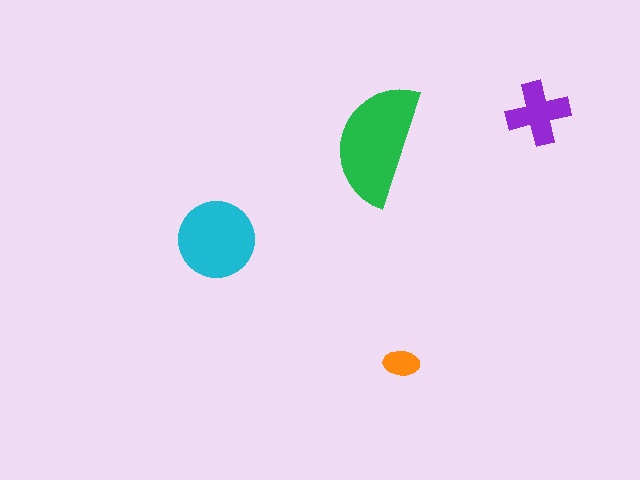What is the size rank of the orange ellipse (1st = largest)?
4th.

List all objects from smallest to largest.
The orange ellipse, the purple cross, the cyan circle, the green semicircle.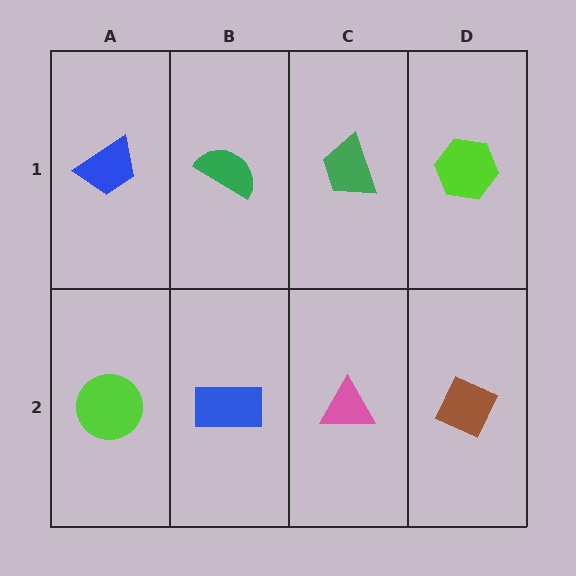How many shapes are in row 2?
4 shapes.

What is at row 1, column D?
A lime hexagon.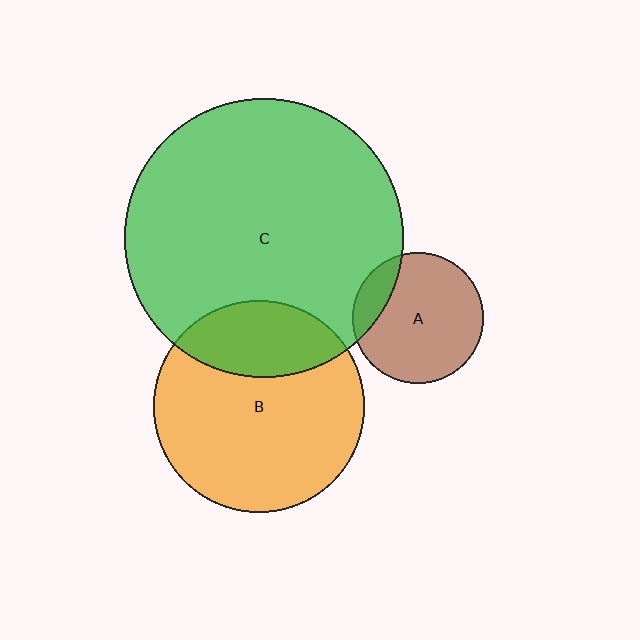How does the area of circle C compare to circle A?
Approximately 4.5 times.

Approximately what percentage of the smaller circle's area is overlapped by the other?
Approximately 25%.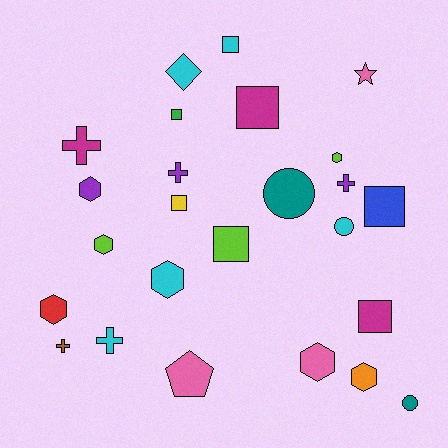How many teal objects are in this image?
There are 2 teal objects.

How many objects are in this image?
There are 25 objects.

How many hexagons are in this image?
There are 7 hexagons.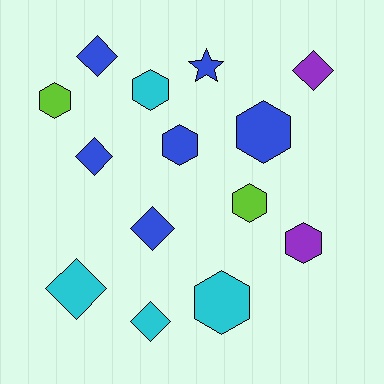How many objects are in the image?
There are 14 objects.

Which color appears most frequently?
Blue, with 6 objects.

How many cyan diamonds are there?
There are 2 cyan diamonds.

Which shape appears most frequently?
Hexagon, with 7 objects.